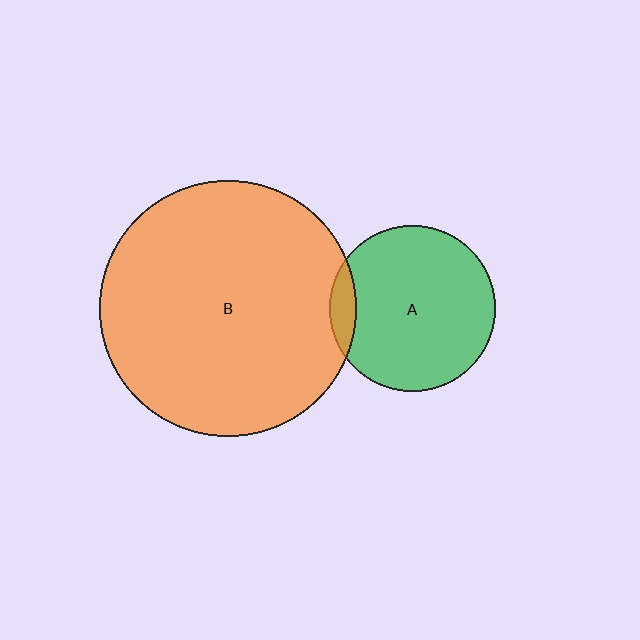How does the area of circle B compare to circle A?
Approximately 2.4 times.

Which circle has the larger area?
Circle B (orange).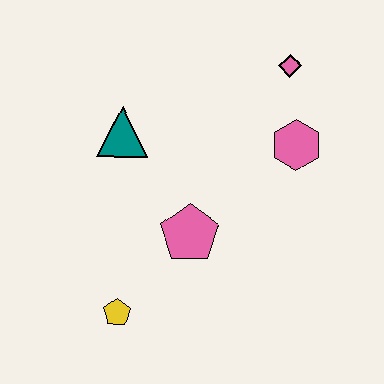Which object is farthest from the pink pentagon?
The pink diamond is farthest from the pink pentagon.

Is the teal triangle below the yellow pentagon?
No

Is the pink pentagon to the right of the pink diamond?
No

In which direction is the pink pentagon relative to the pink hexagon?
The pink pentagon is to the left of the pink hexagon.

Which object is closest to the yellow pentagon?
The pink pentagon is closest to the yellow pentagon.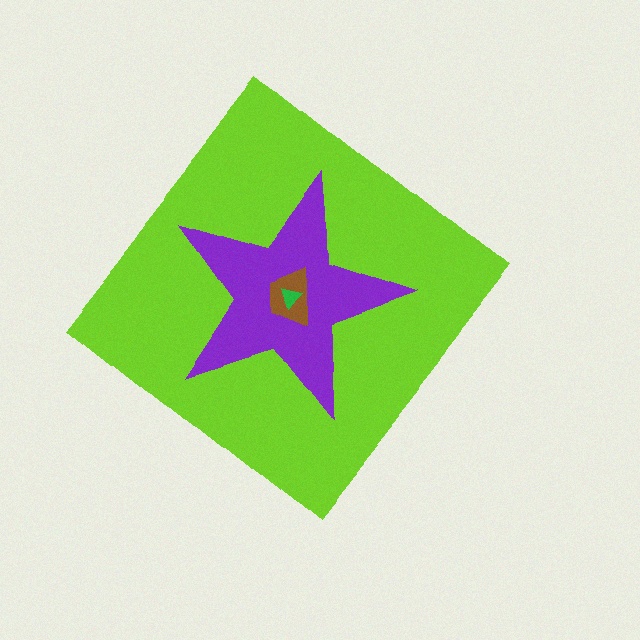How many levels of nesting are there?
4.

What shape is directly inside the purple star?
The brown trapezoid.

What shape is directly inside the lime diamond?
The purple star.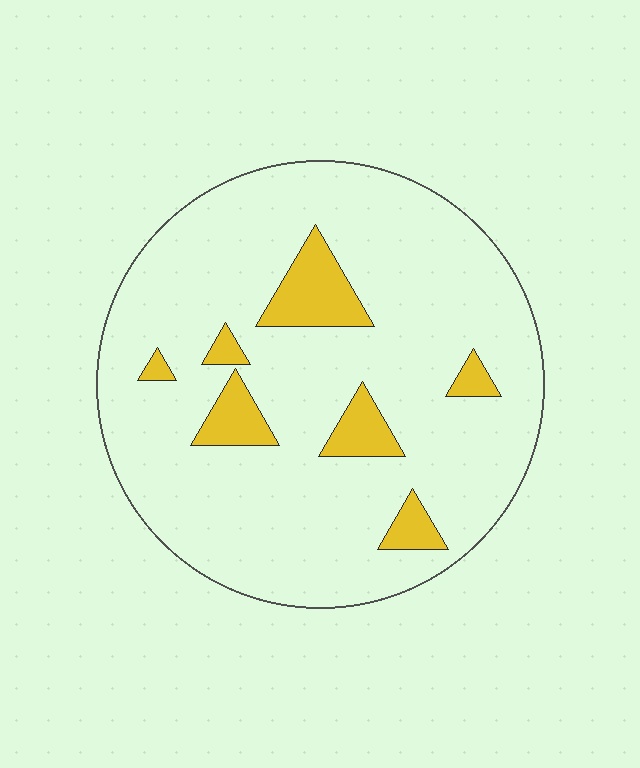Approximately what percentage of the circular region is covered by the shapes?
Approximately 10%.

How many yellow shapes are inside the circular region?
7.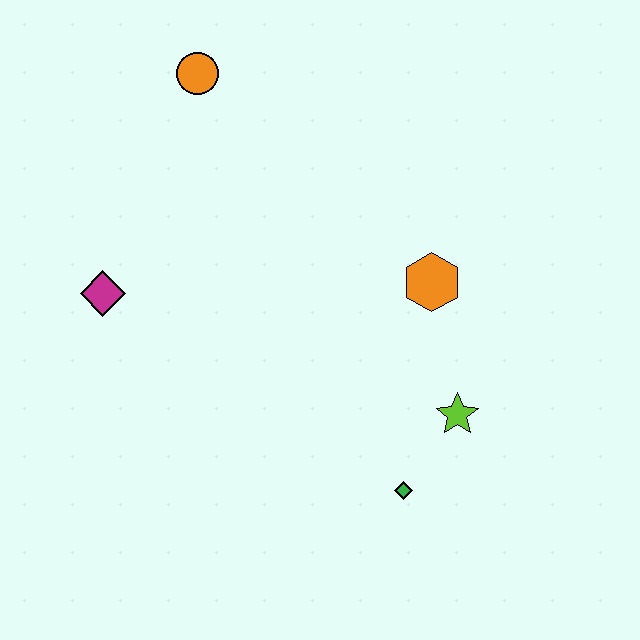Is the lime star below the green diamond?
No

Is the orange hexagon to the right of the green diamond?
Yes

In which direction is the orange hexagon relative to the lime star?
The orange hexagon is above the lime star.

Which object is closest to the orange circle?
The magenta diamond is closest to the orange circle.